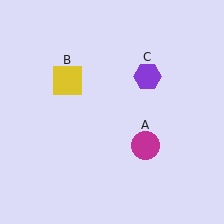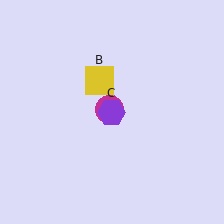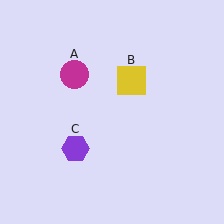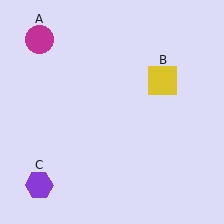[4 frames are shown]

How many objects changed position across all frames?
3 objects changed position: magenta circle (object A), yellow square (object B), purple hexagon (object C).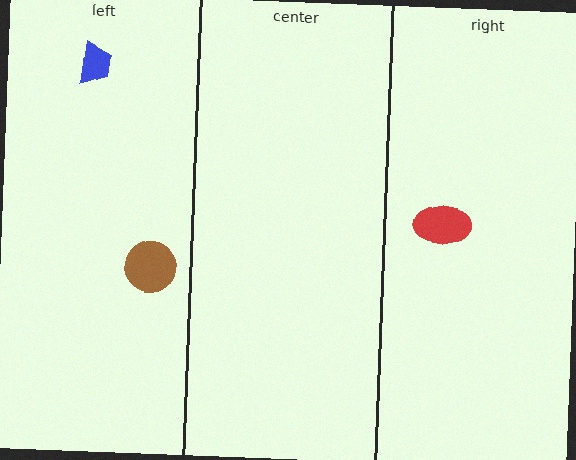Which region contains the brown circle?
The left region.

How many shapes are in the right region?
1.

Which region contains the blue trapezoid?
The left region.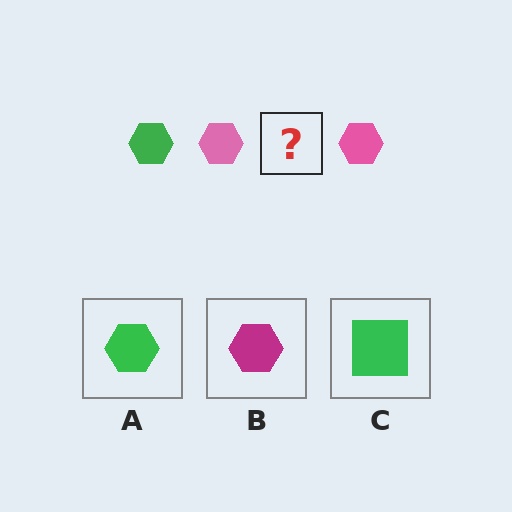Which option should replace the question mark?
Option A.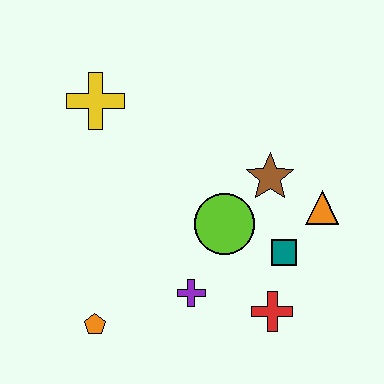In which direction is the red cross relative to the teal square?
The red cross is below the teal square.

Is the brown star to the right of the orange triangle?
No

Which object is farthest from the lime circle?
The yellow cross is farthest from the lime circle.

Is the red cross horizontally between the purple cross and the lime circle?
No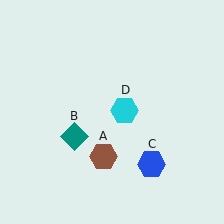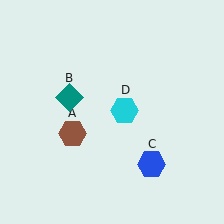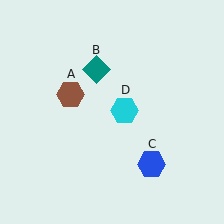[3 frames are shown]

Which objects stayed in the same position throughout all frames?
Blue hexagon (object C) and cyan hexagon (object D) remained stationary.